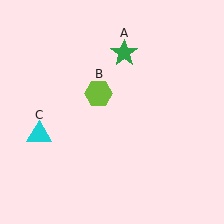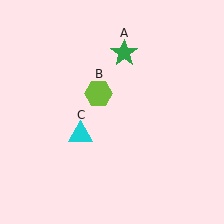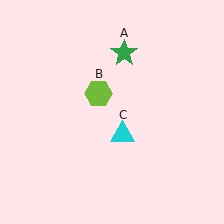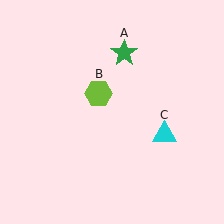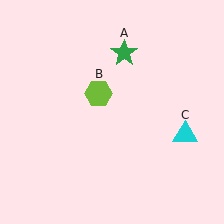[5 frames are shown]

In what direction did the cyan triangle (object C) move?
The cyan triangle (object C) moved right.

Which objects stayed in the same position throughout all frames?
Green star (object A) and lime hexagon (object B) remained stationary.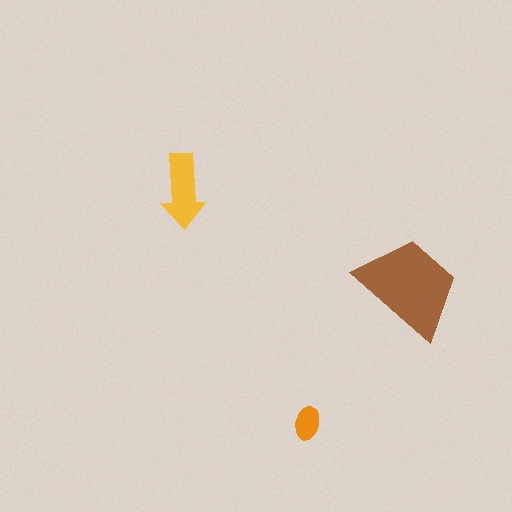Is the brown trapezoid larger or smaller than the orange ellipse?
Larger.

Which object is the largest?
The brown trapezoid.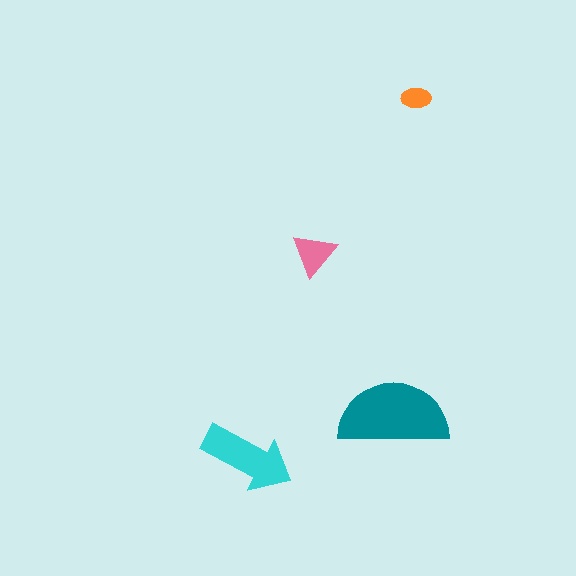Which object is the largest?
The teal semicircle.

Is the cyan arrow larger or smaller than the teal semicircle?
Smaller.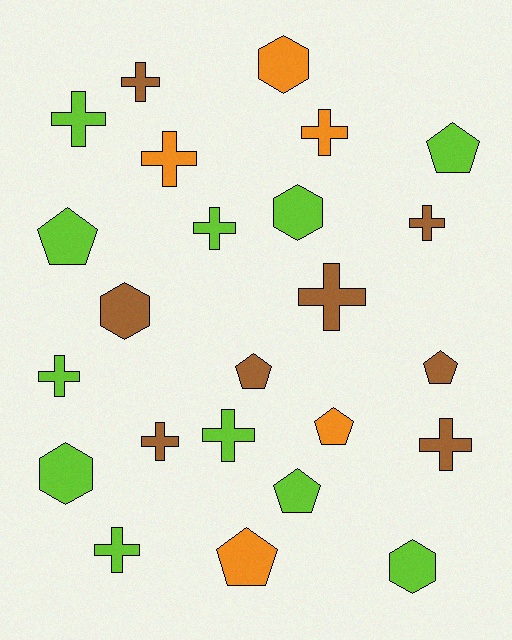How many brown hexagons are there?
There is 1 brown hexagon.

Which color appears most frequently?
Lime, with 11 objects.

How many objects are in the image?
There are 24 objects.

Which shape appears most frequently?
Cross, with 12 objects.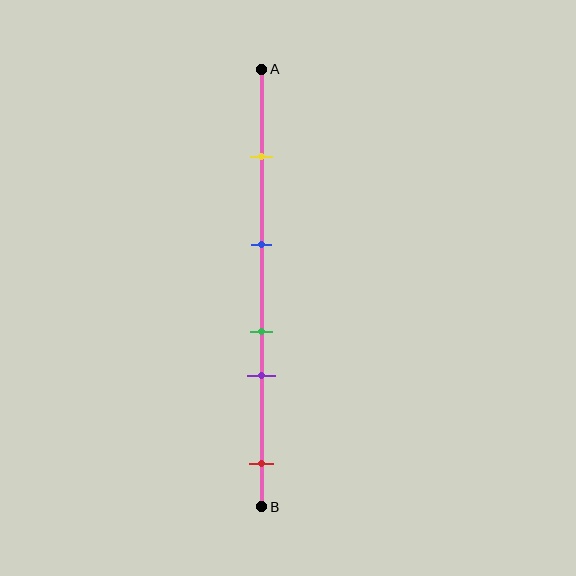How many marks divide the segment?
There are 5 marks dividing the segment.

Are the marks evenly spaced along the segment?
No, the marks are not evenly spaced.